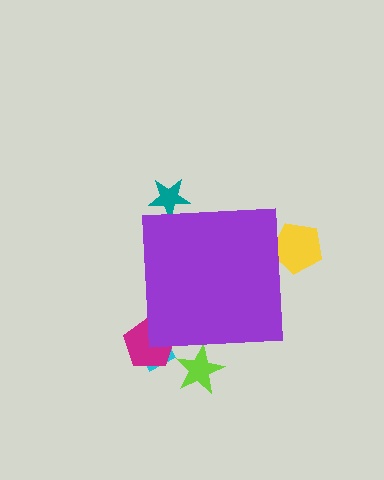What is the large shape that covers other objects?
A purple square.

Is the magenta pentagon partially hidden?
Yes, the magenta pentagon is partially hidden behind the purple square.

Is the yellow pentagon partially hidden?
Yes, the yellow pentagon is partially hidden behind the purple square.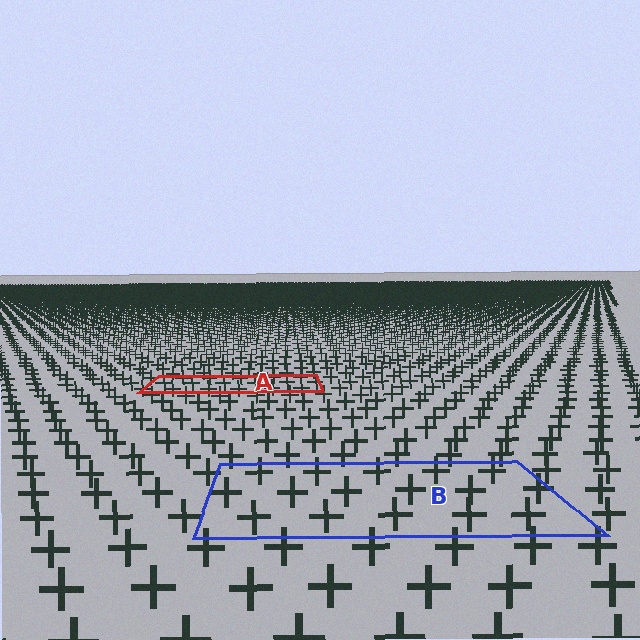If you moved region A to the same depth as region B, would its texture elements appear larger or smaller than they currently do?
They would appear larger. At a closer depth, the same texture elements are projected at a bigger on-screen size.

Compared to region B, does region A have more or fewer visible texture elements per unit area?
Region A has more texture elements per unit area — they are packed more densely because it is farther away.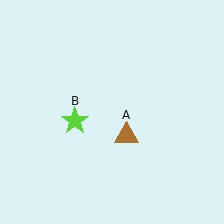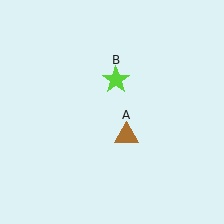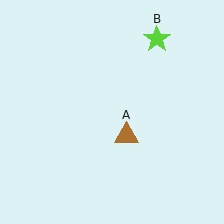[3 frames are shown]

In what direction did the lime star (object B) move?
The lime star (object B) moved up and to the right.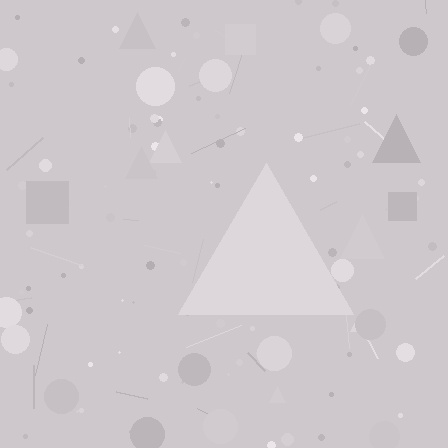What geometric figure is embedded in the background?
A triangle is embedded in the background.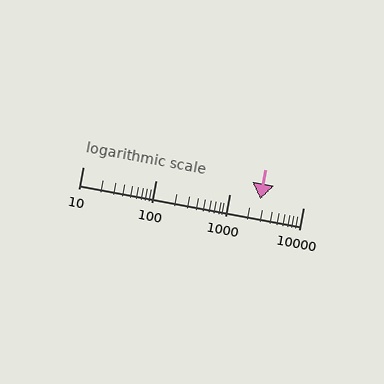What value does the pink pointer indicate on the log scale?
The pointer indicates approximately 2600.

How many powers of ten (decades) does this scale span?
The scale spans 3 decades, from 10 to 10000.